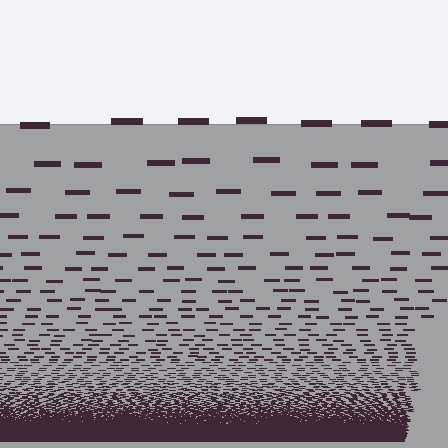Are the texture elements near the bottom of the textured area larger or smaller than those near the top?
Smaller. The gradient is inverted — elements near the bottom are smaller and denser.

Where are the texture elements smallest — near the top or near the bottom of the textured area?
Near the bottom.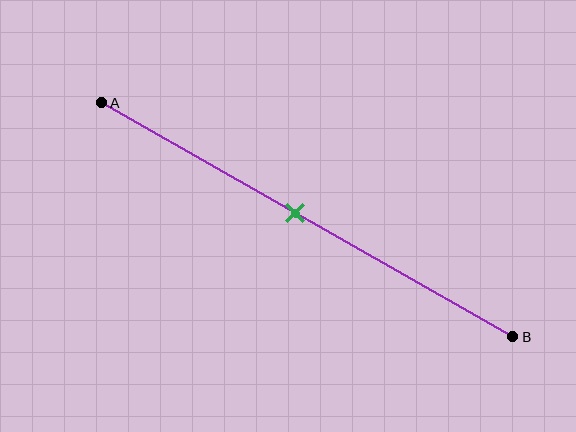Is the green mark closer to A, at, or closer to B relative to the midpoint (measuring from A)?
The green mark is approximately at the midpoint of segment AB.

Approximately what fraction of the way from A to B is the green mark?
The green mark is approximately 45% of the way from A to B.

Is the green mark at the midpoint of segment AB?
Yes, the mark is approximately at the midpoint.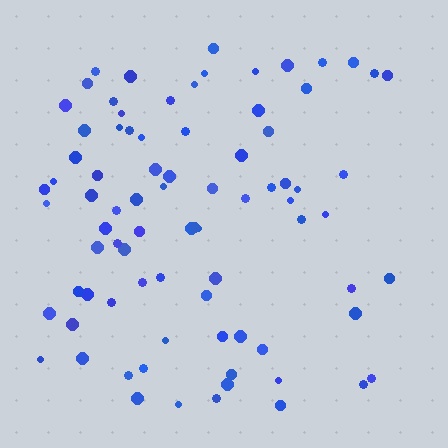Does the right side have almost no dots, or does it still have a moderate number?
Still a moderate number, just noticeably fewer than the left.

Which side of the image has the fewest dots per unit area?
The right.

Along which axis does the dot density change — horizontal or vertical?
Horizontal.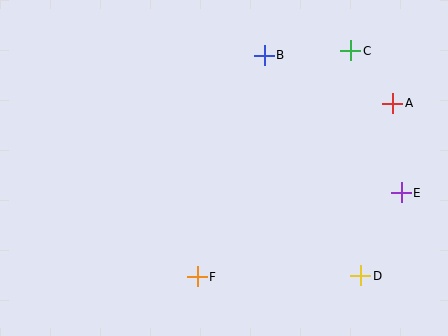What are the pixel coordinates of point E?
Point E is at (401, 193).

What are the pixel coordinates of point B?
Point B is at (264, 55).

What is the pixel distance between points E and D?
The distance between E and D is 92 pixels.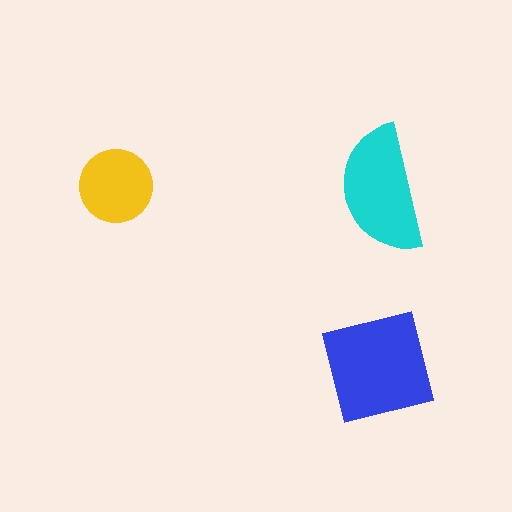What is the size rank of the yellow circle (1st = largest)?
3rd.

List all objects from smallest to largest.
The yellow circle, the cyan semicircle, the blue square.